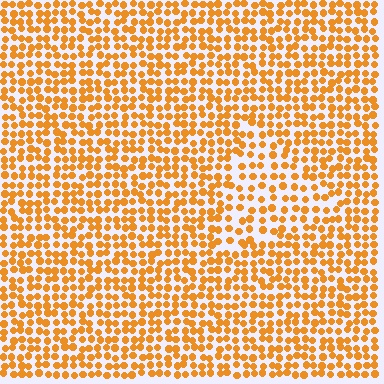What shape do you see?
I see a triangle.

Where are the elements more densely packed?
The elements are more densely packed outside the triangle boundary.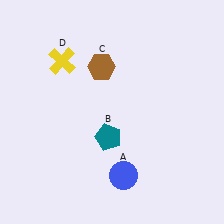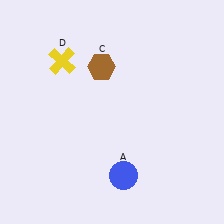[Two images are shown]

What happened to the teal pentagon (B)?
The teal pentagon (B) was removed in Image 2. It was in the bottom-left area of Image 1.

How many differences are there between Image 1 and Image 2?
There is 1 difference between the two images.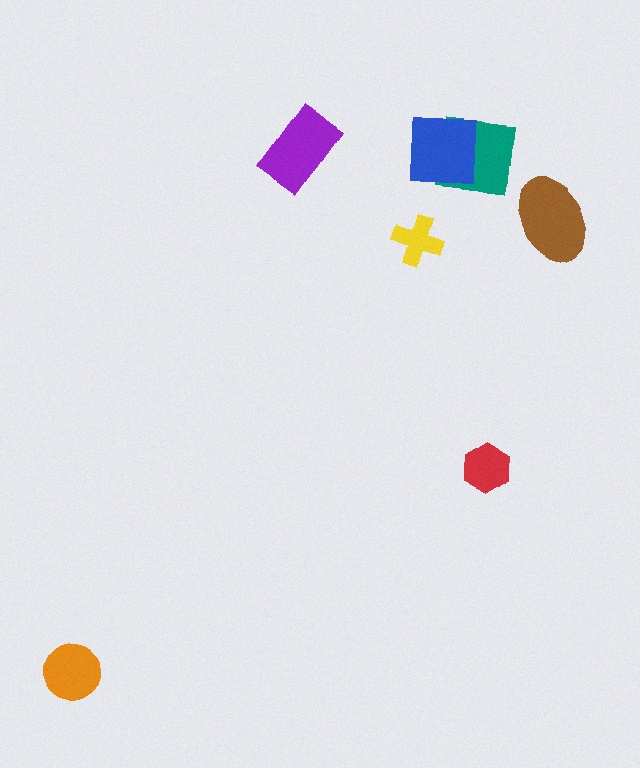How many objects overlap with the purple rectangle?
0 objects overlap with the purple rectangle.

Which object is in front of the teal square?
The blue square is in front of the teal square.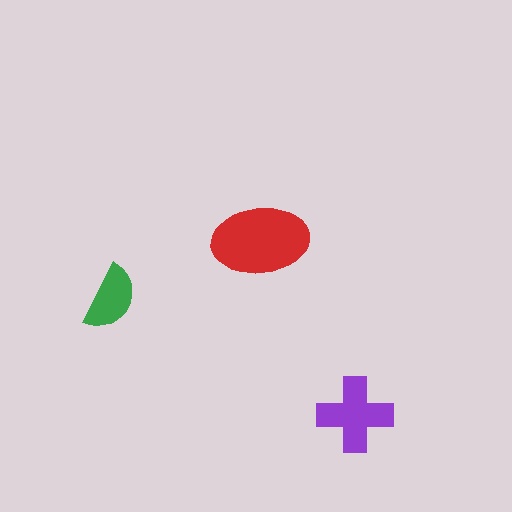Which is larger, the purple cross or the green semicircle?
The purple cross.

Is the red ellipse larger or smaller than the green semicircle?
Larger.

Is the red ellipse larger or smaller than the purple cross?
Larger.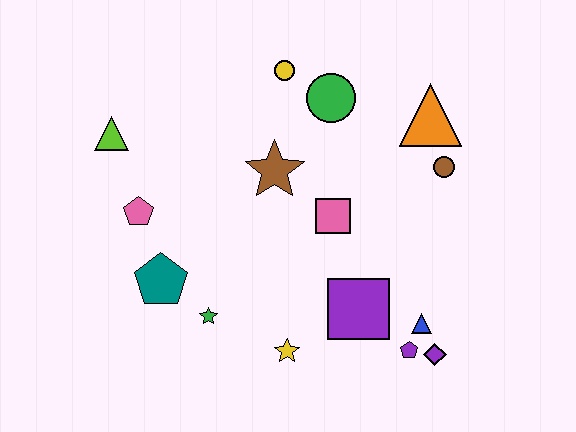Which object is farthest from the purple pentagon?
The lime triangle is farthest from the purple pentagon.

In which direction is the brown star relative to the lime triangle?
The brown star is to the right of the lime triangle.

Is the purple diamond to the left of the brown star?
No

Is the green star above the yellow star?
Yes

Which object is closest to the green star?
The teal pentagon is closest to the green star.